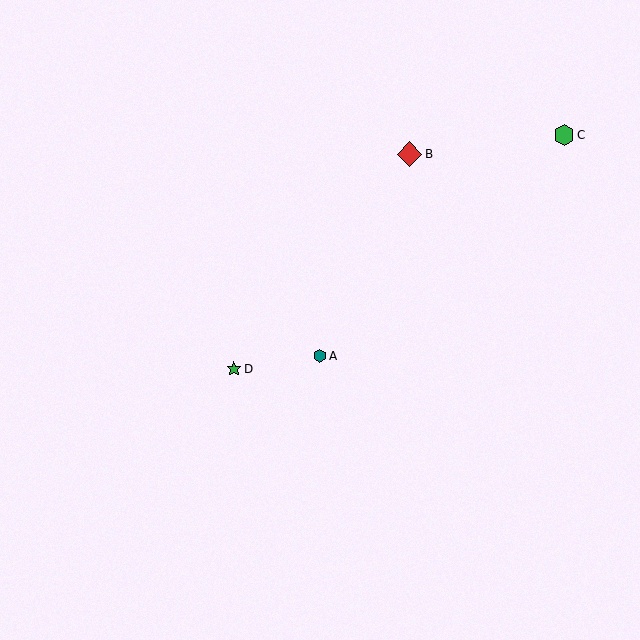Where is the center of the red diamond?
The center of the red diamond is at (409, 154).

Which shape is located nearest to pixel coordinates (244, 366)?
The green star (labeled D) at (234, 369) is nearest to that location.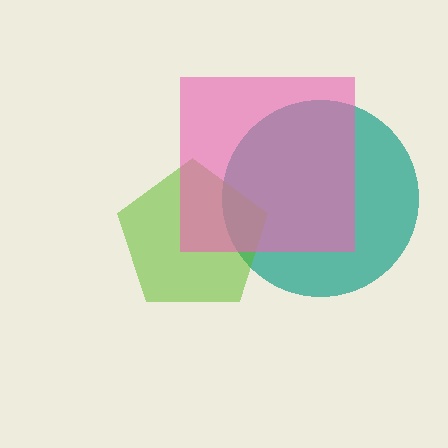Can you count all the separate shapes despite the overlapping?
Yes, there are 3 separate shapes.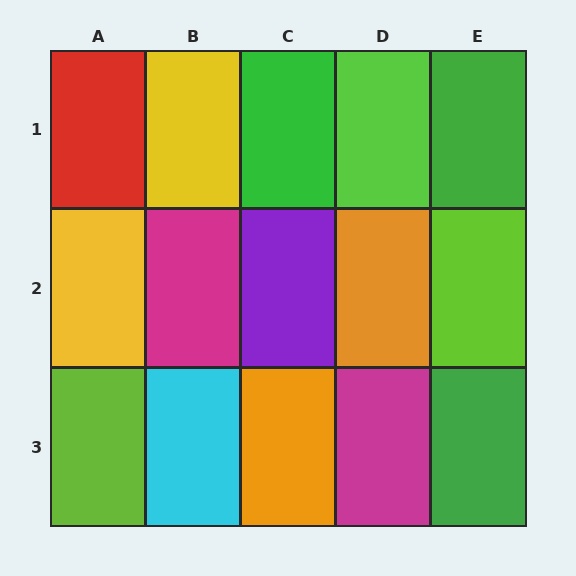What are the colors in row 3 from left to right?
Lime, cyan, orange, magenta, green.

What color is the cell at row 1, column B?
Yellow.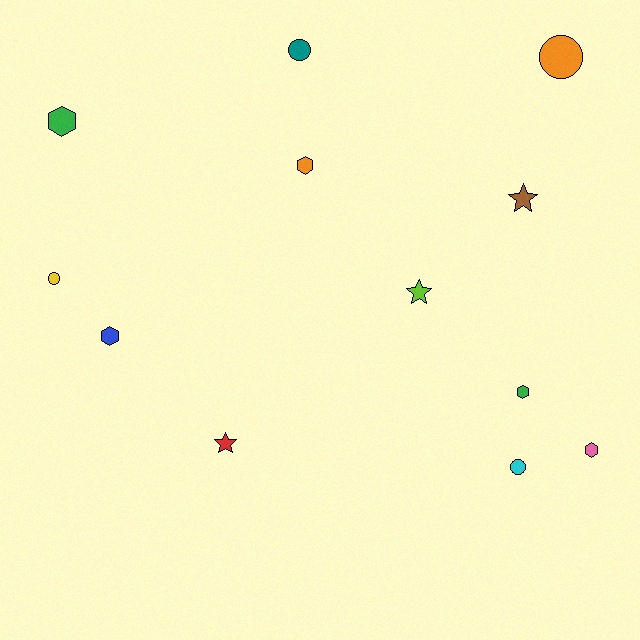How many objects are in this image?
There are 12 objects.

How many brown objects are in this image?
There is 1 brown object.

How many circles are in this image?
There are 4 circles.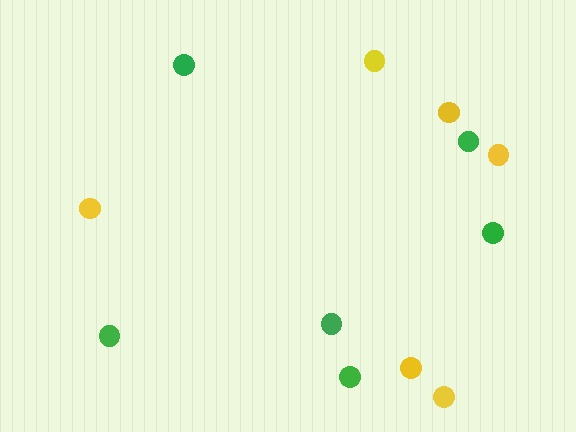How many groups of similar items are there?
There are 2 groups: one group of green circles (6) and one group of yellow circles (6).